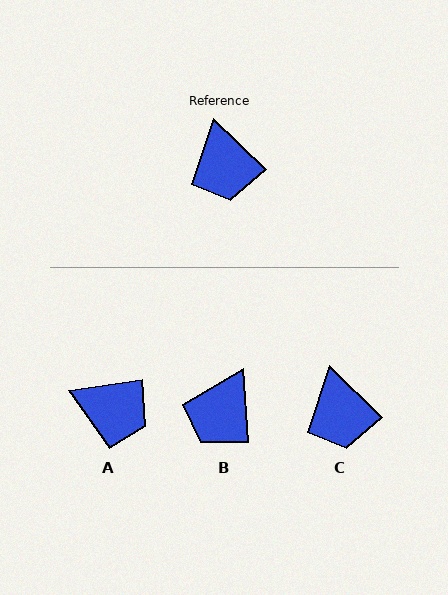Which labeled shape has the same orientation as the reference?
C.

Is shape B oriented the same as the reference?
No, it is off by about 42 degrees.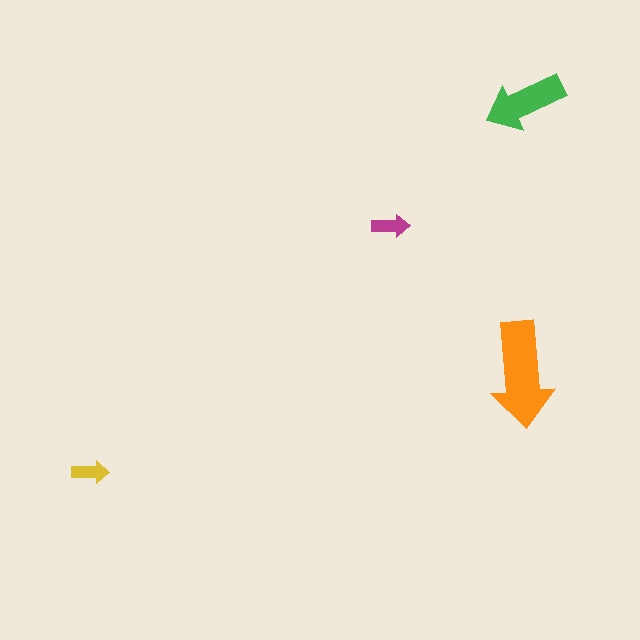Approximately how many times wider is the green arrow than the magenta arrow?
About 2 times wider.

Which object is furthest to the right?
The green arrow is rightmost.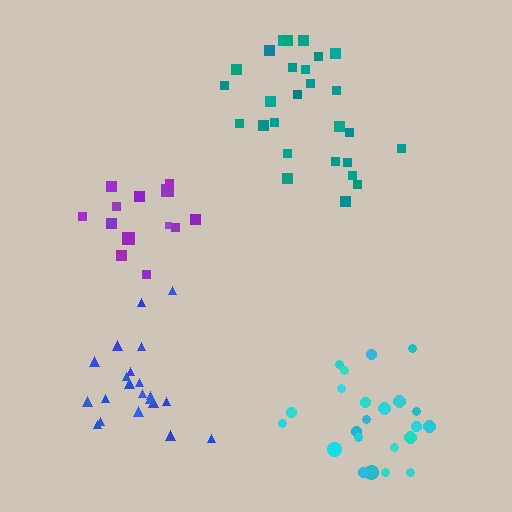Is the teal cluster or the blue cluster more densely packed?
Blue.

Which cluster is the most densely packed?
Purple.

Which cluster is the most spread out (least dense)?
Teal.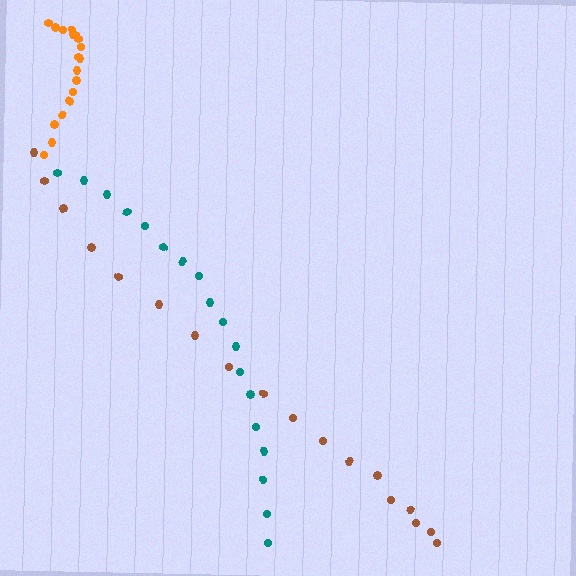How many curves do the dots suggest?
There are 3 distinct paths.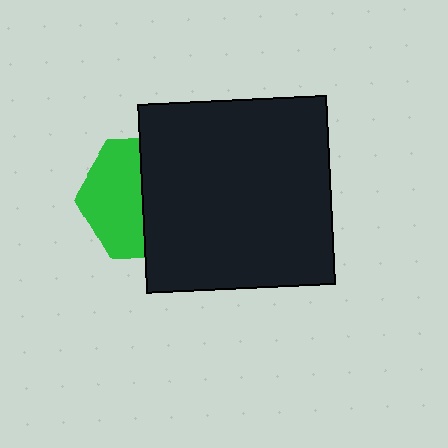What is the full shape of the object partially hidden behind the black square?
The partially hidden object is a green hexagon.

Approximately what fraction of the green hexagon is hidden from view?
Roughly 51% of the green hexagon is hidden behind the black square.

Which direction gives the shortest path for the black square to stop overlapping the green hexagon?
Moving right gives the shortest separation.